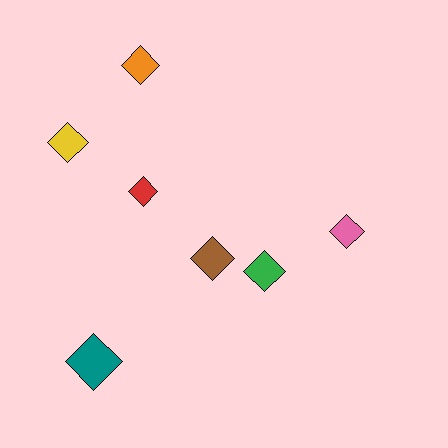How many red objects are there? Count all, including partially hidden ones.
There is 1 red object.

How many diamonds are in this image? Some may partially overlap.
There are 7 diamonds.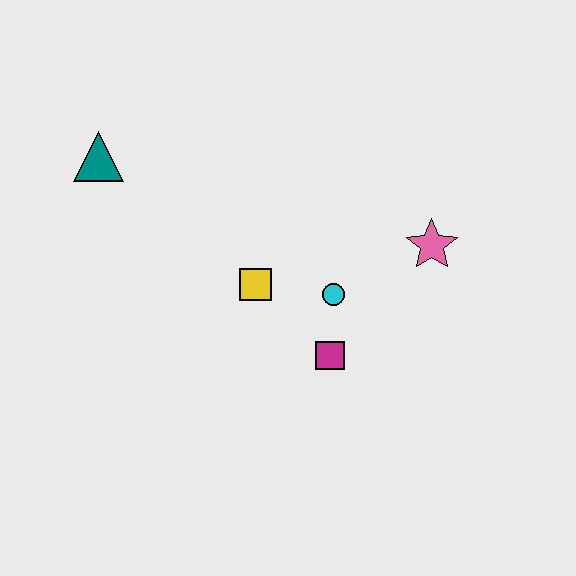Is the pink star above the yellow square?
Yes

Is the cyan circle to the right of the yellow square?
Yes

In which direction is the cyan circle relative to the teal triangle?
The cyan circle is to the right of the teal triangle.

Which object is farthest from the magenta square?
The teal triangle is farthest from the magenta square.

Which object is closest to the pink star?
The cyan circle is closest to the pink star.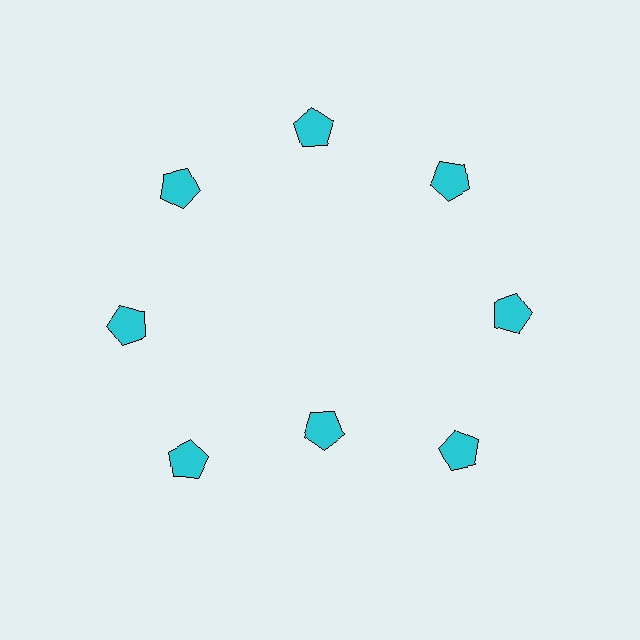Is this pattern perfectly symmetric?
No. The 8 cyan pentagons are arranged in a ring, but one element near the 6 o'clock position is pulled inward toward the center, breaking the 8-fold rotational symmetry.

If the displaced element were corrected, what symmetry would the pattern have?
It would have 8-fold rotational symmetry — the pattern would map onto itself every 45 degrees.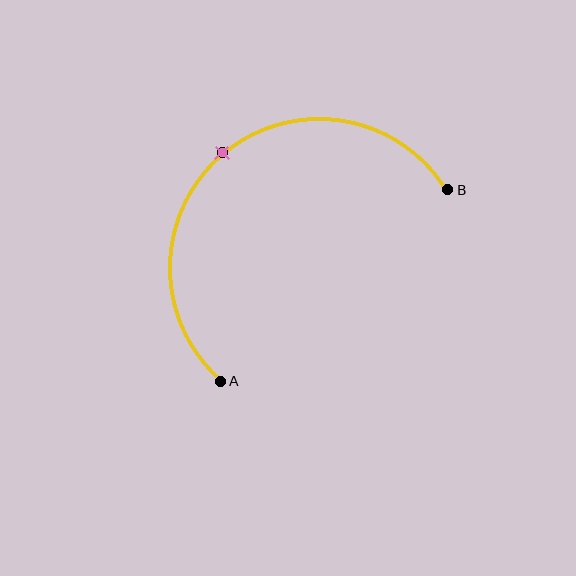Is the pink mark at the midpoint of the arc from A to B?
Yes. The pink mark lies on the arc at equal arc-length from both A and B — it is the arc midpoint.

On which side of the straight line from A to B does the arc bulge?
The arc bulges above and to the left of the straight line connecting A and B.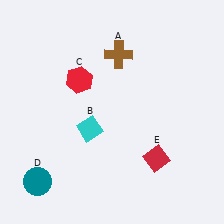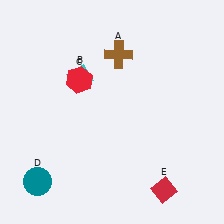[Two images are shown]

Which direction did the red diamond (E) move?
The red diamond (E) moved down.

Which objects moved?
The objects that moved are: the cyan diamond (B), the red diamond (E).